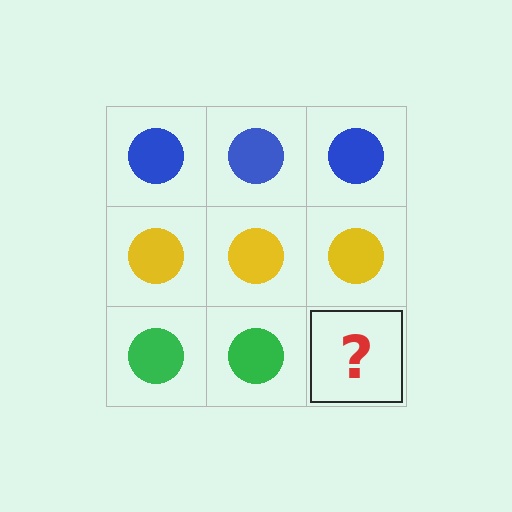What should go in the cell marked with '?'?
The missing cell should contain a green circle.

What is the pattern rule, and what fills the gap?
The rule is that each row has a consistent color. The gap should be filled with a green circle.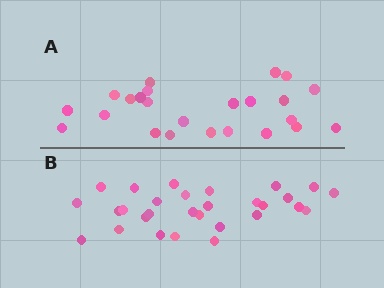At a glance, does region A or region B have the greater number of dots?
Region B (the bottom region) has more dots.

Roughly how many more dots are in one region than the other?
Region B has about 5 more dots than region A.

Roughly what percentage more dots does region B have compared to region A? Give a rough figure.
About 20% more.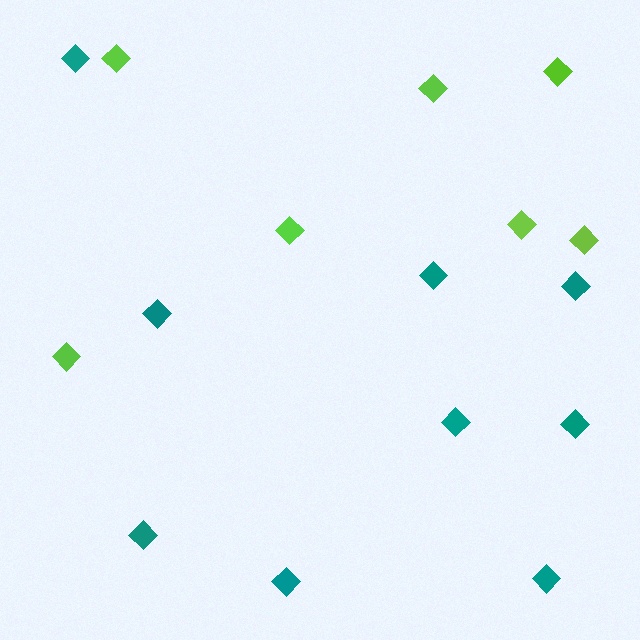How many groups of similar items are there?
There are 2 groups: one group of lime diamonds (7) and one group of teal diamonds (9).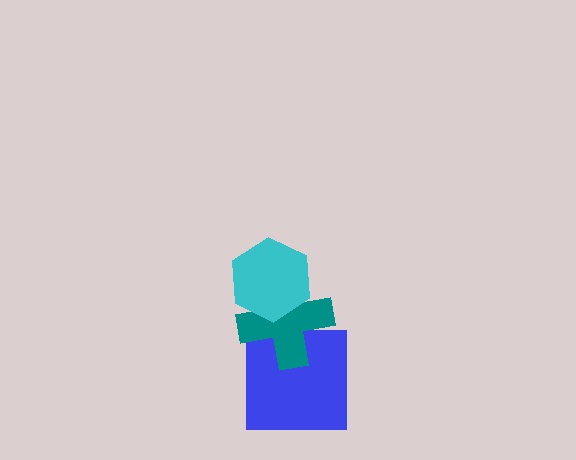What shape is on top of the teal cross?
The cyan hexagon is on top of the teal cross.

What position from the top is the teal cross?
The teal cross is 2nd from the top.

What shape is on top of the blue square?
The teal cross is on top of the blue square.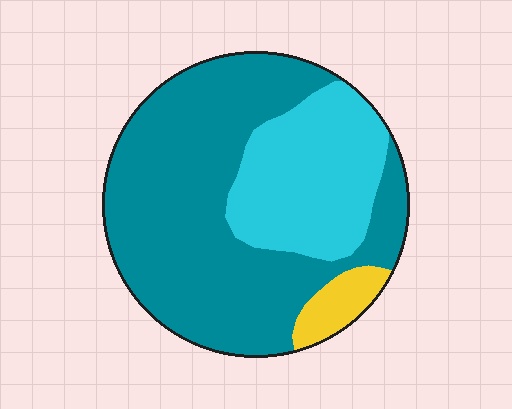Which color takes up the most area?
Teal, at roughly 65%.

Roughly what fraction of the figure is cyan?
Cyan covers 28% of the figure.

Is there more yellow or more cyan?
Cyan.